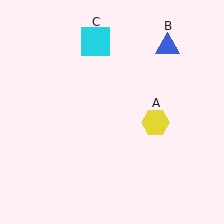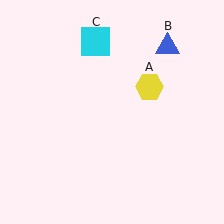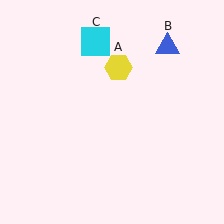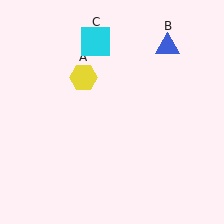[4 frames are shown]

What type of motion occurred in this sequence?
The yellow hexagon (object A) rotated counterclockwise around the center of the scene.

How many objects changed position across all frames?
1 object changed position: yellow hexagon (object A).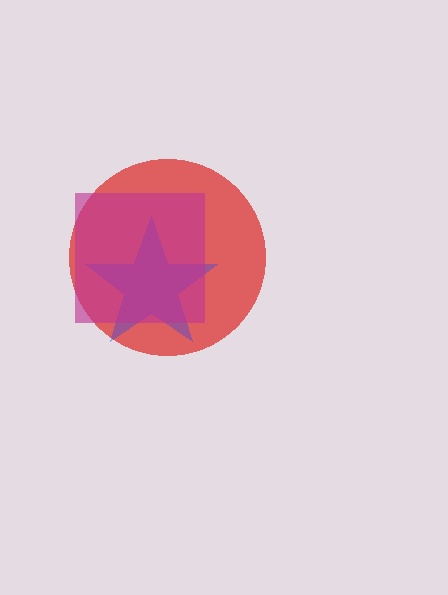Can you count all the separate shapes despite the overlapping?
Yes, there are 3 separate shapes.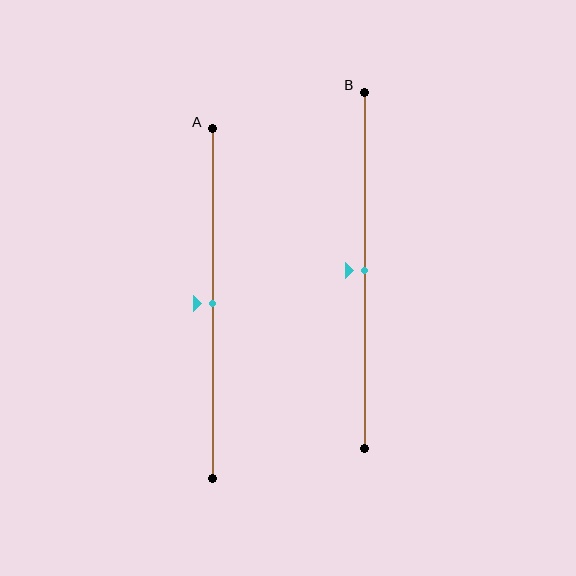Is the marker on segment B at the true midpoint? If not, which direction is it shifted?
Yes, the marker on segment B is at the true midpoint.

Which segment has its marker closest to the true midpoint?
Segment A has its marker closest to the true midpoint.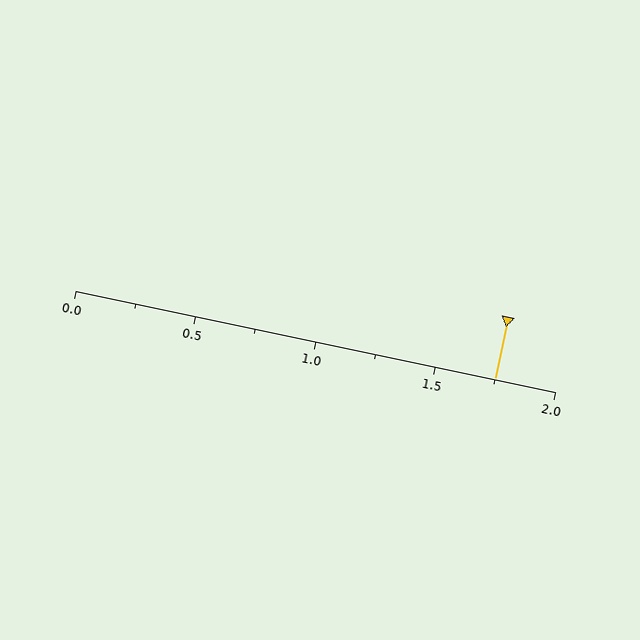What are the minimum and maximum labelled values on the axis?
The axis runs from 0.0 to 2.0.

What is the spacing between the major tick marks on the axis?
The major ticks are spaced 0.5 apart.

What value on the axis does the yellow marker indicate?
The marker indicates approximately 1.75.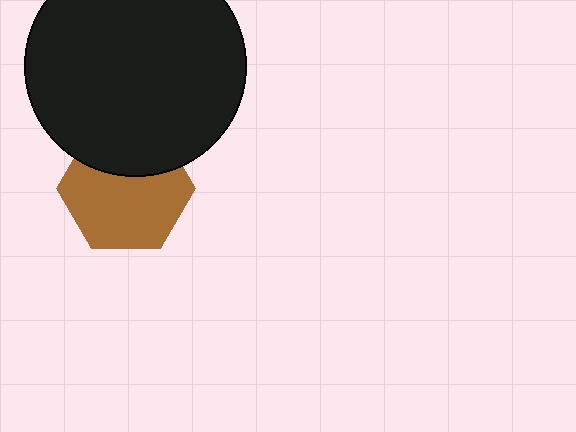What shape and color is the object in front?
The object in front is a black circle.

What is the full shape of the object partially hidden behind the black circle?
The partially hidden object is a brown hexagon.